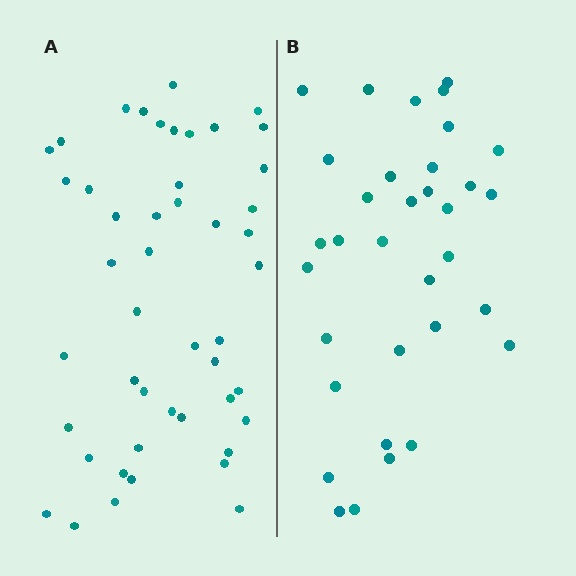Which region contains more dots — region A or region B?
Region A (the left region) has more dots.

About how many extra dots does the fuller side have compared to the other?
Region A has approximately 15 more dots than region B.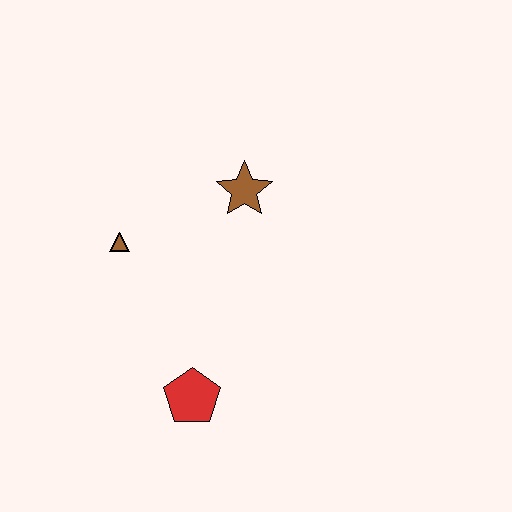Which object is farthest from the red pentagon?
The brown star is farthest from the red pentagon.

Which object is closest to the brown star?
The brown triangle is closest to the brown star.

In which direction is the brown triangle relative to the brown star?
The brown triangle is to the left of the brown star.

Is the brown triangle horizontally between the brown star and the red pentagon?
No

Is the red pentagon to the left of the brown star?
Yes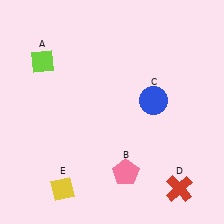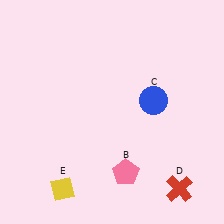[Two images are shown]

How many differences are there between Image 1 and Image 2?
There is 1 difference between the two images.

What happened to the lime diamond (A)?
The lime diamond (A) was removed in Image 2. It was in the top-left area of Image 1.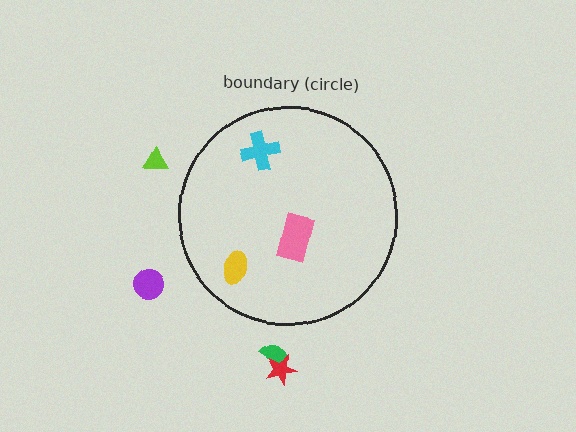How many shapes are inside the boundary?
3 inside, 4 outside.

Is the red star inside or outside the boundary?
Outside.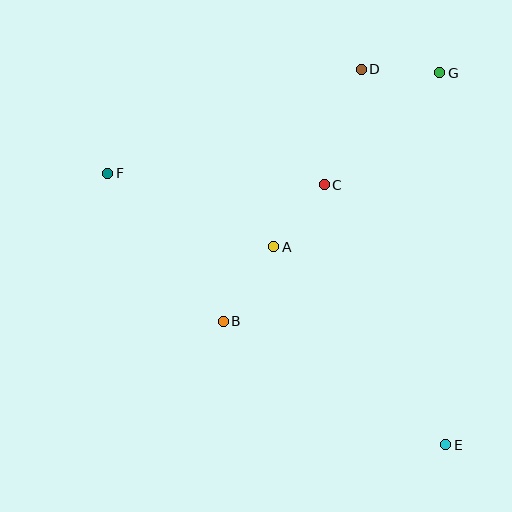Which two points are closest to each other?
Points D and G are closest to each other.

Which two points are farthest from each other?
Points E and F are farthest from each other.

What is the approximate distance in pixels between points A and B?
The distance between A and B is approximately 90 pixels.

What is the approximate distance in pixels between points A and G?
The distance between A and G is approximately 240 pixels.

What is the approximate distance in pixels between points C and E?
The distance between C and E is approximately 287 pixels.